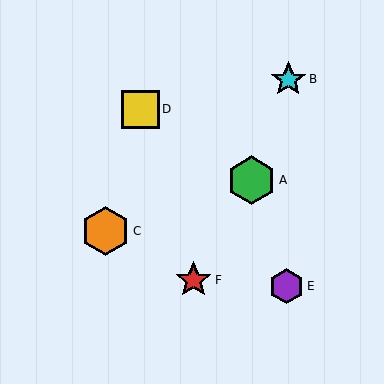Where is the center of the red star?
The center of the red star is at (194, 280).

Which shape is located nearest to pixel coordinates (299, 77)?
The cyan star (labeled B) at (288, 79) is nearest to that location.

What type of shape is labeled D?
Shape D is a yellow square.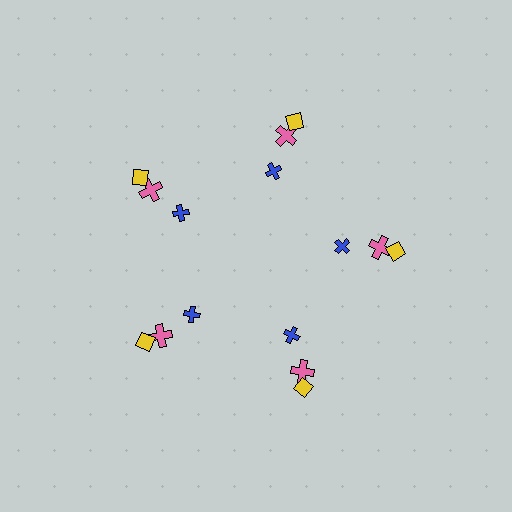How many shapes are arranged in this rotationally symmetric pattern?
There are 15 shapes, arranged in 5 groups of 3.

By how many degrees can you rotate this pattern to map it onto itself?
The pattern maps onto itself every 72 degrees of rotation.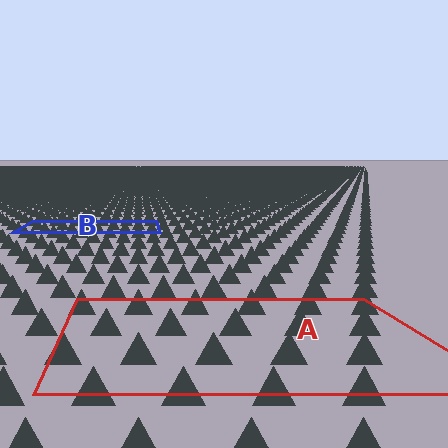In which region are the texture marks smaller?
The texture marks are smaller in region B, because it is farther away.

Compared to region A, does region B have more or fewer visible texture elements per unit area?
Region B has more texture elements per unit area — they are packed more densely because it is farther away.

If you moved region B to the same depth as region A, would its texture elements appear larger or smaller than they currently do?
They would appear larger. At a closer depth, the same texture elements are projected at a bigger on-screen size.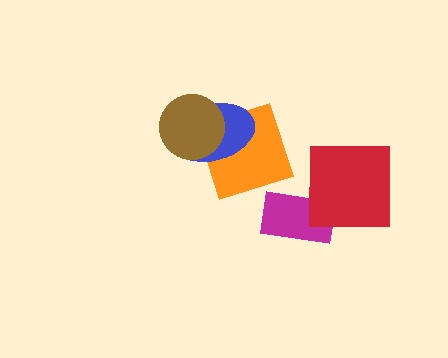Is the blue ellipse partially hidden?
Yes, it is partially covered by another shape.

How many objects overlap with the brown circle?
2 objects overlap with the brown circle.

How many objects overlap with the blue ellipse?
2 objects overlap with the blue ellipse.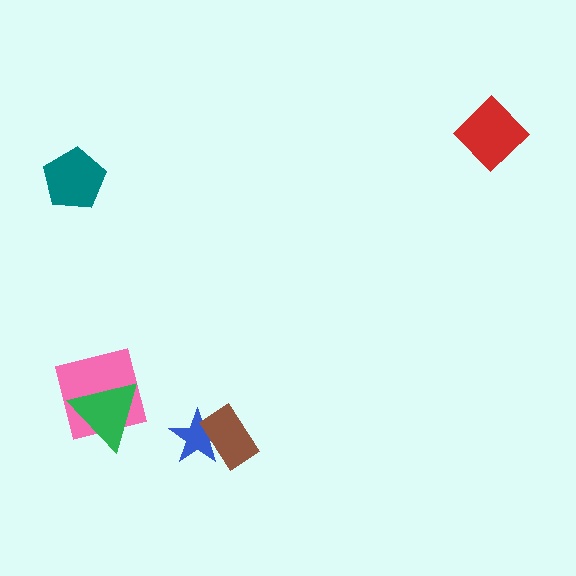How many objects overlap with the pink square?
1 object overlaps with the pink square.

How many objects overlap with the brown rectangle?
1 object overlaps with the brown rectangle.